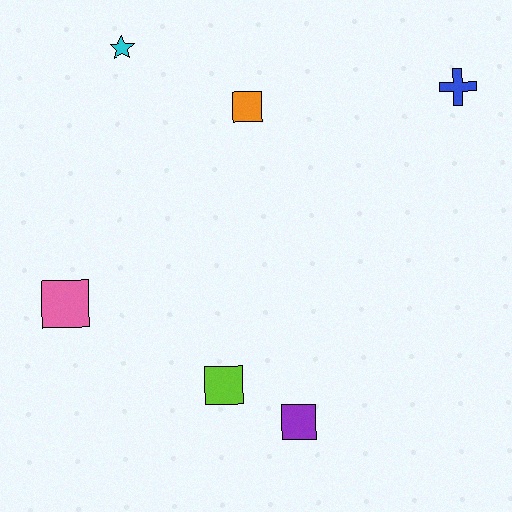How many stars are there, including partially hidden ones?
There is 1 star.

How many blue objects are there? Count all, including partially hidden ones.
There is 1 blue object.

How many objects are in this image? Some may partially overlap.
There are 6 objects.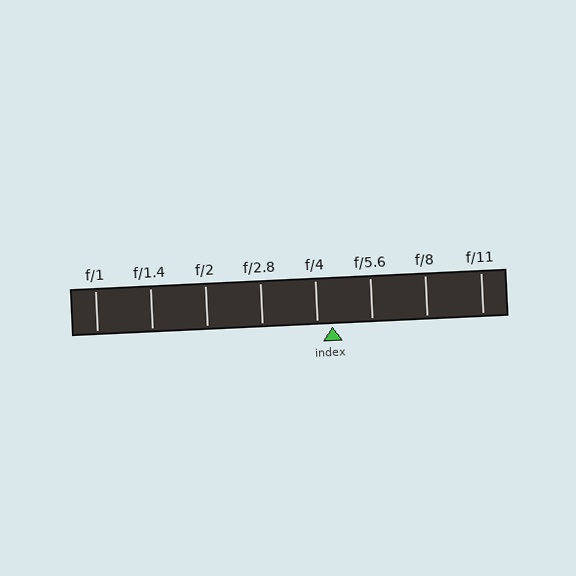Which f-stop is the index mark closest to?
The index mark is closest to f/4.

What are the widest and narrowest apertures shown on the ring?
The widest aperture shown is f/1 and the narrowest is f/11.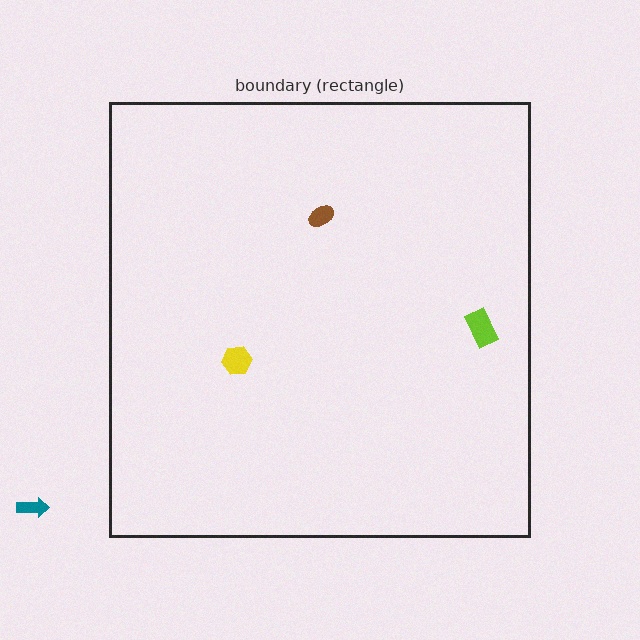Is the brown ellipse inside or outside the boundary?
Inside.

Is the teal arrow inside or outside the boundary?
Outside.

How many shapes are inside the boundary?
3 inside, 1 outside.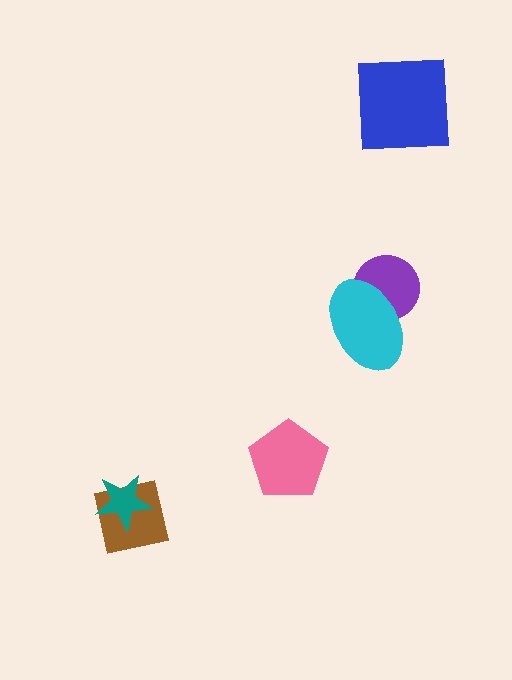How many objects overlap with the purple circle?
1 object overlaps with the purple circle.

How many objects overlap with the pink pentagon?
0 objects overlap with the pink pentagon.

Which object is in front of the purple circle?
The cyan ellipse is in front of the purple circle.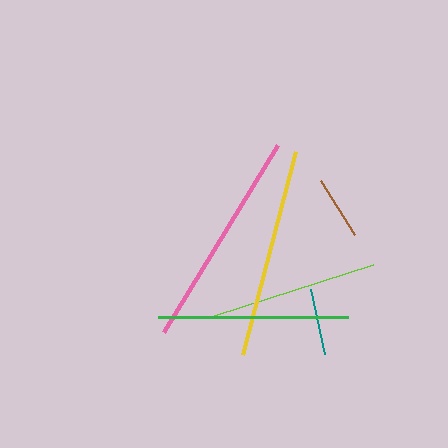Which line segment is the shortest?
The brown line is the shortest at approximately 64 pixels.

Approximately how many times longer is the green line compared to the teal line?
The green line is approximately 2.8 times the length of the teal line.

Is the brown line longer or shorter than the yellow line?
The yellow line is longer than the brown line.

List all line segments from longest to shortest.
From longest to shortest: pink, yellow, green, lime, teal, brown.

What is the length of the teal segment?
The teal segment is approximately 67 pixels long.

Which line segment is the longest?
The pink line is the longest at approximately 219 pixels.